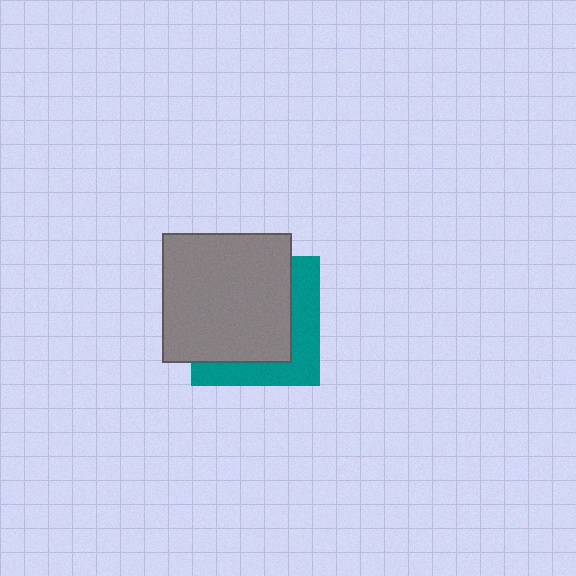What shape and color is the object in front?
The object in front is a gray square.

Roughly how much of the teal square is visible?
A small part of it is visible (roughly 35%).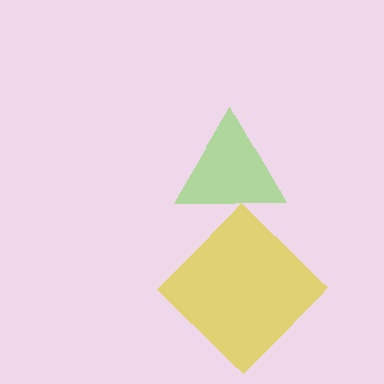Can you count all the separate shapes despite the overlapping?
Yes, there are 2 separate shapes.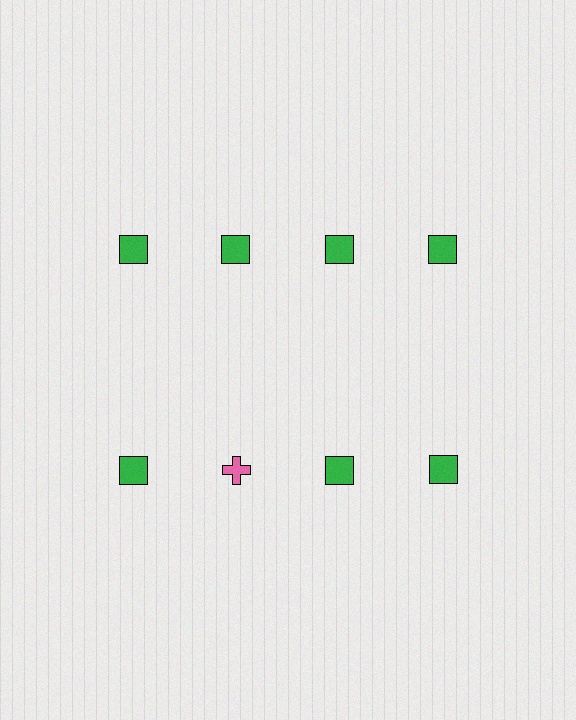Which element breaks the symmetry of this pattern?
The pink cross in the second row, second from left column breaks the symmetry. All other shapes are green squares.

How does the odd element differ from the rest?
It differs in both color (pink instead of green) and shape (cross instead of square).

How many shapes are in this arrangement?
There are 8 shapes arranged in a grid pattern.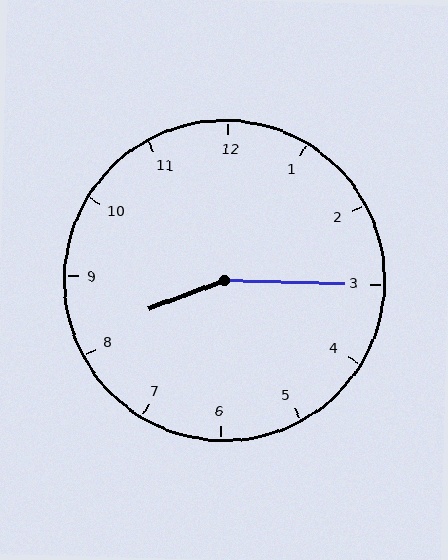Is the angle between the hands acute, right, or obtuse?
It is obtuse.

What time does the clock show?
8:15.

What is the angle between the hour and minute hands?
Approximately 158 degrees.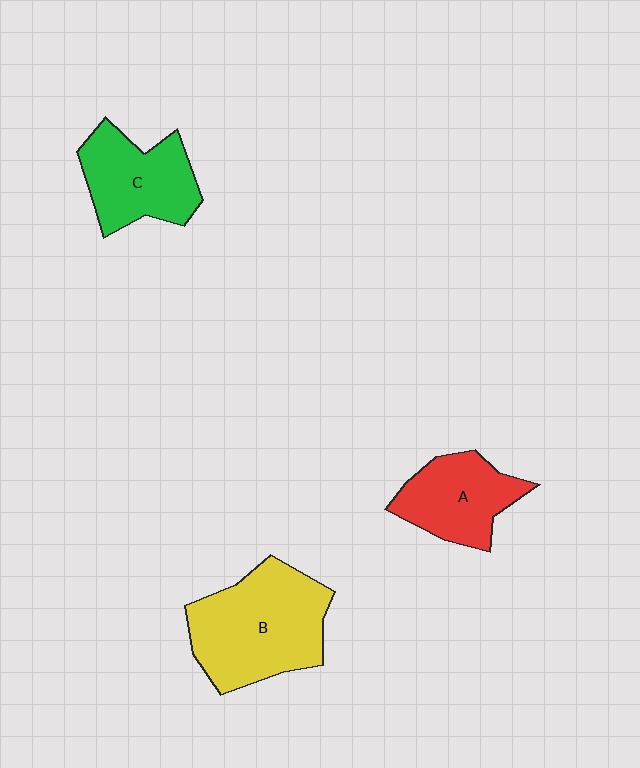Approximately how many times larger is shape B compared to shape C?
Approximately 1.5 times.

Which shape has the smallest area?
Shape A (red).